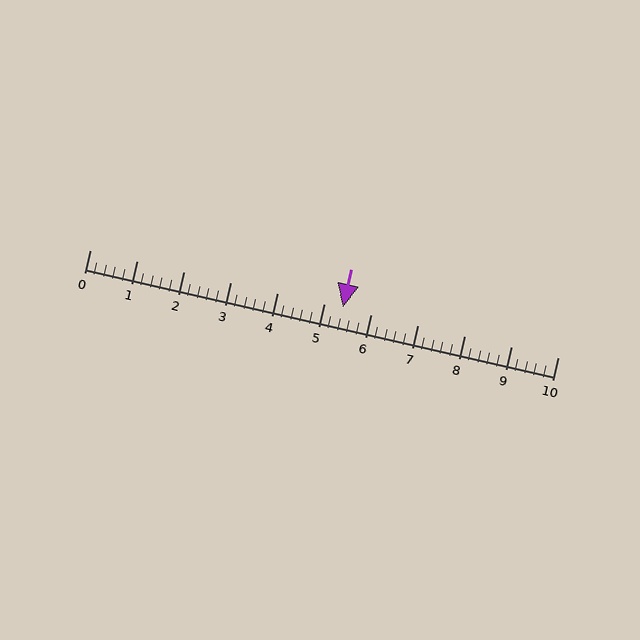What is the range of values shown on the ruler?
The ruler shows values from 0 to 10.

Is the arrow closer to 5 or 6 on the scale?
The arrow is closer to 5.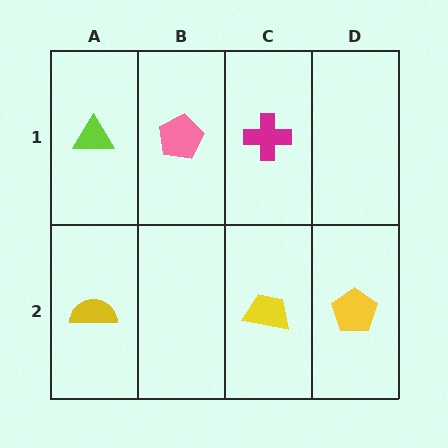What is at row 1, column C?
A magenta cross.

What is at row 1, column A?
A lime triangle.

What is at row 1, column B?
A pink pentagon.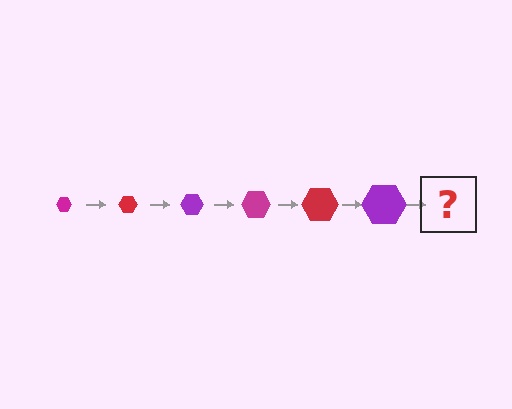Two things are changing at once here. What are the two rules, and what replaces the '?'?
The two rules are that the hexagon grows larger each step and the color cycles through magenta, red, and purple. The '?' should be a magenta hexagon, larger than the previous one.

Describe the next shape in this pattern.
It should be a magenta hexagon, larger than the previous one.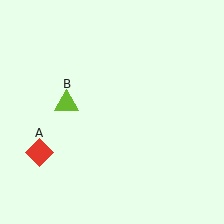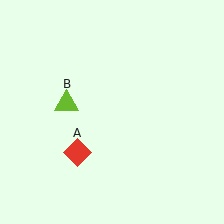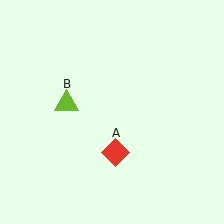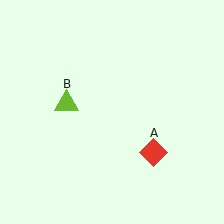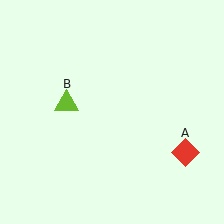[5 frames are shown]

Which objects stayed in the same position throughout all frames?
Lime triangle (object B) remained stationary.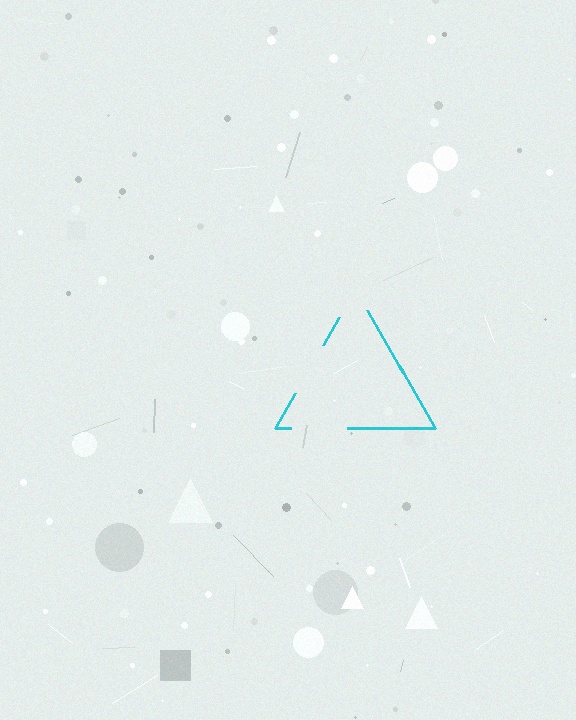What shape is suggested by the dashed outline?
The dashed outline suggests a triangle.